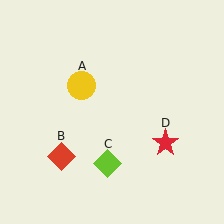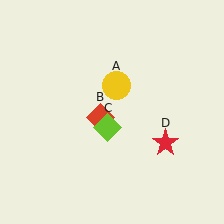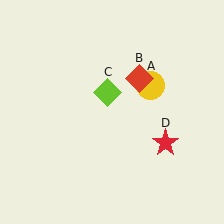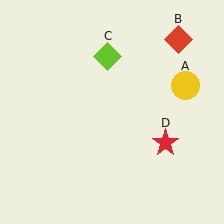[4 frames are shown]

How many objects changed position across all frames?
3 objects changed position: yellow circle (object A), red diamond (object B), lime diamond (object C).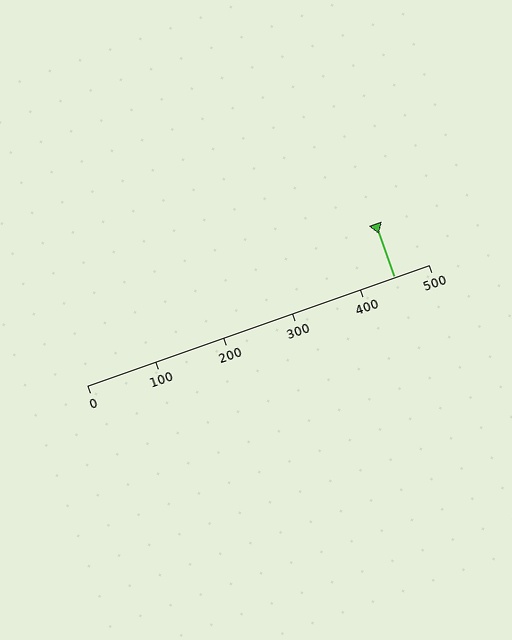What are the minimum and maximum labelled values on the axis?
The axis runs from 0 to 500.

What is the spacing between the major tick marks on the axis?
The major ticks are spaced 100 apart.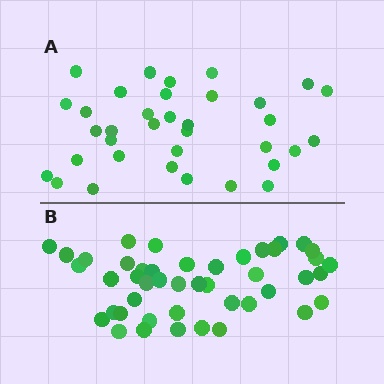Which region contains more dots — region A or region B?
Region B (the bottom region) has more dots.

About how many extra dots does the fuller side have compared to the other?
Region B has roughly 10 or so more dots than region A.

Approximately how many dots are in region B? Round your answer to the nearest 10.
About 40 dots. (The exact count is 45, which rounds to 40.)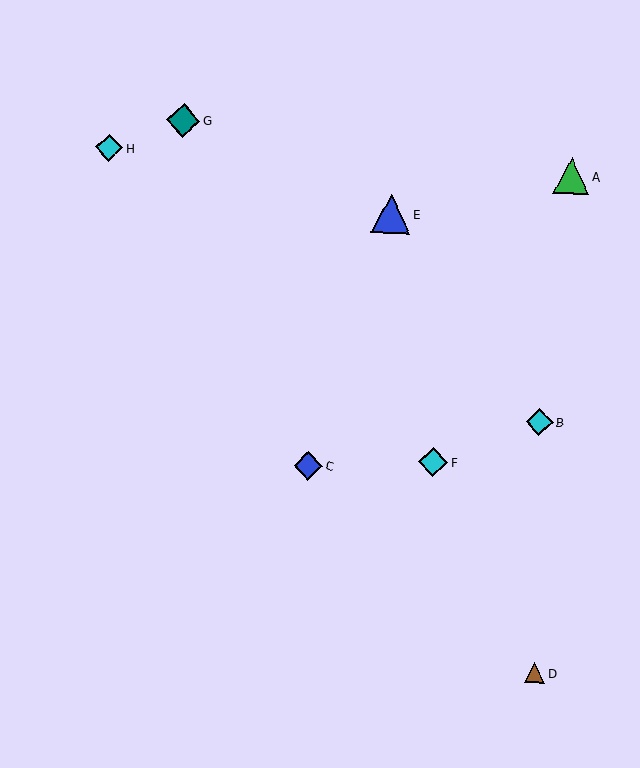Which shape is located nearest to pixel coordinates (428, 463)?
The cyan diamond (labeled F) at (433, 462) is nearest to that location.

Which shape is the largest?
The blue triangle (labeled E) is the largest.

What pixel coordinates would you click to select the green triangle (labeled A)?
Click at (571, 176) to select the green triangle A.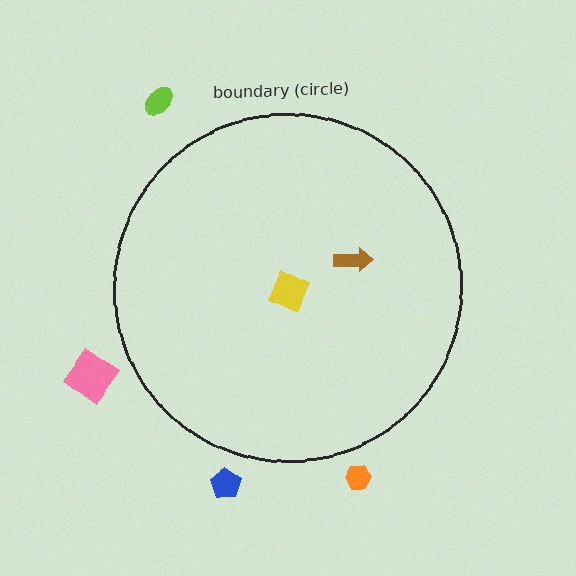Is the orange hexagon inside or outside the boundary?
Outside.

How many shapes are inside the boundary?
2 inside, 4 outside.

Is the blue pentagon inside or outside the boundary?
Outside.